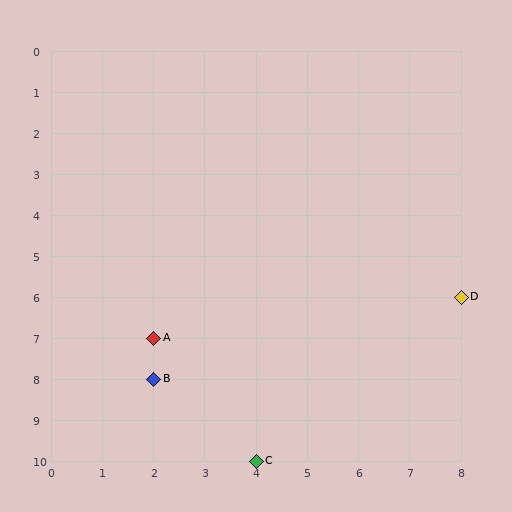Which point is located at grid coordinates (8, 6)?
Point D is at (8, 6).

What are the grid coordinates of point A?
Point A is at grid coordinates (2, 7).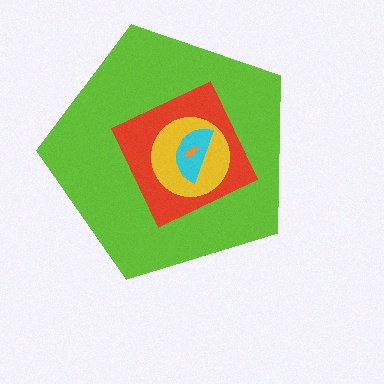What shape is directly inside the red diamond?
The yellow circle.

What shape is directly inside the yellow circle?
The cyan semicircle.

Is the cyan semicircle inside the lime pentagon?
Yes.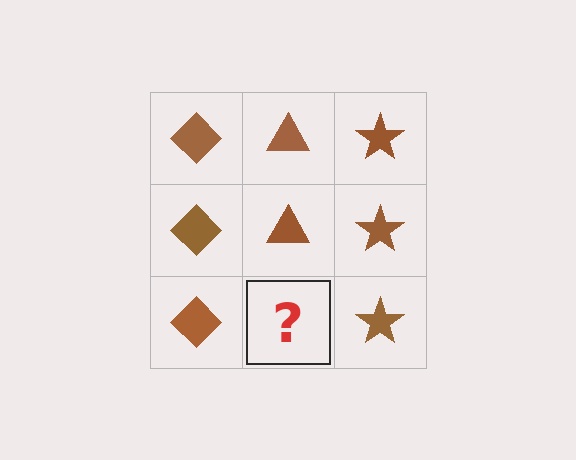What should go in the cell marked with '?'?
The missing cell should contain a brown triangle.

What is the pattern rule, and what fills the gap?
The rule is that each column has a consistent shape. The gap should be filled with a brown triangle.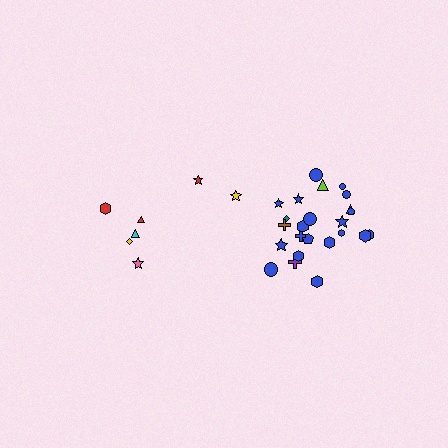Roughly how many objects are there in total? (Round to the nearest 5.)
Roughly 30 objects in total.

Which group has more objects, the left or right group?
The right group.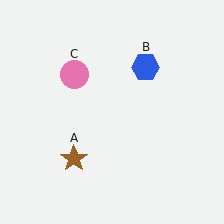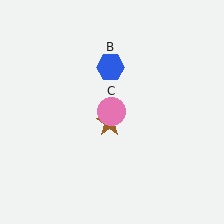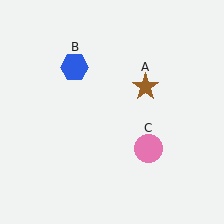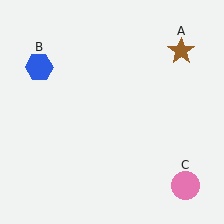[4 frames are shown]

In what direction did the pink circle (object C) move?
The pink circle (object C) moved down and to the right.